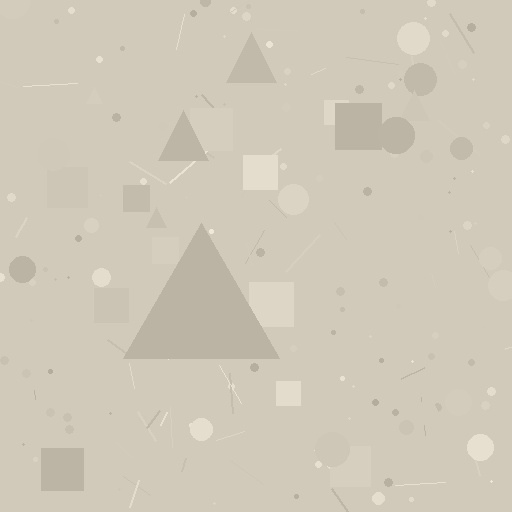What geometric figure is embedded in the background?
A triangle is embedded in the background.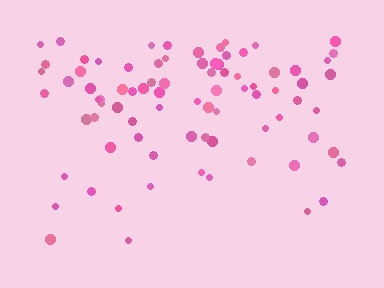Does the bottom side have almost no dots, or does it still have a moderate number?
Still a moderate number, just noticeably fewer than the top.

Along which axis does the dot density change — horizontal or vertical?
Vertical.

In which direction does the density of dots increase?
From bottom to top, with the top side densest.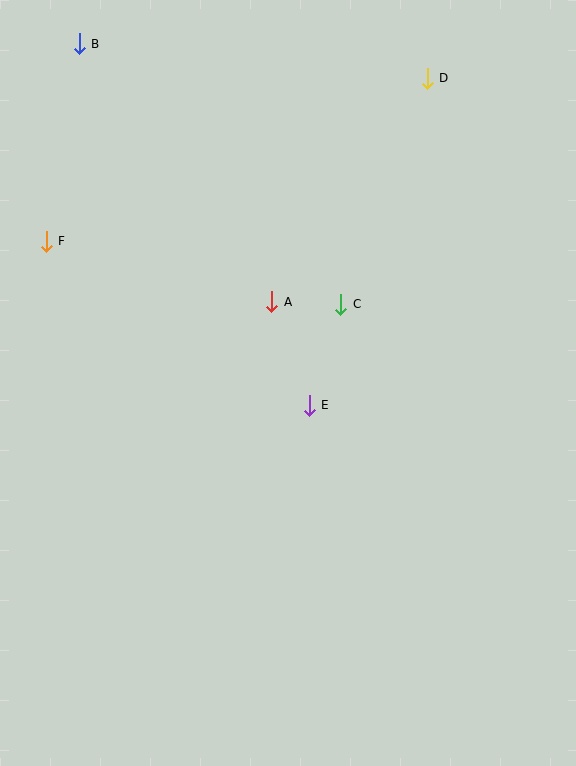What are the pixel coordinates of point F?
Point F is at (46, 241).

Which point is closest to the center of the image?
Point E at (309, 405) is closest to the center.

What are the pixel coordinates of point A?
Point A is at (272, 302).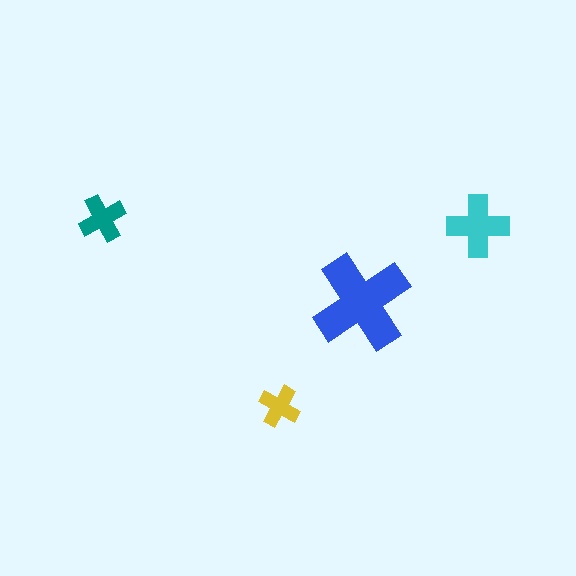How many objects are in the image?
There are 4 objects in the image.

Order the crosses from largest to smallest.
the blue one, the cyan one, the teal one, the yellow one.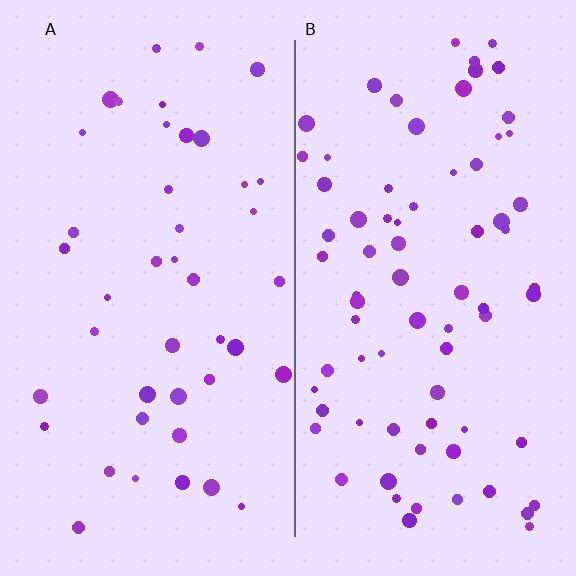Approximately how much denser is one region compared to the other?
Approximately 1.8× — region B over region A.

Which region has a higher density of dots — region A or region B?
B (the right).